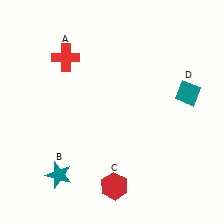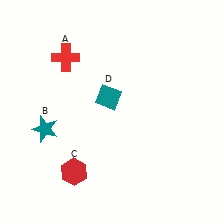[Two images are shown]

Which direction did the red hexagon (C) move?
The red hexagon (C) moved left.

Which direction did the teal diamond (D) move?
The teal diamond (D) moved left.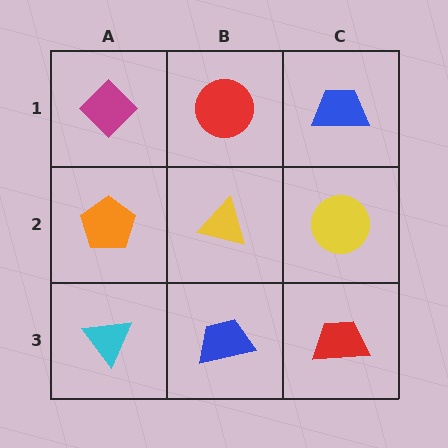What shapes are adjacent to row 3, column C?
A yellow circle (row 2, column C), a blue trapezoid (row 3, column B).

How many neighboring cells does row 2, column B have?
4.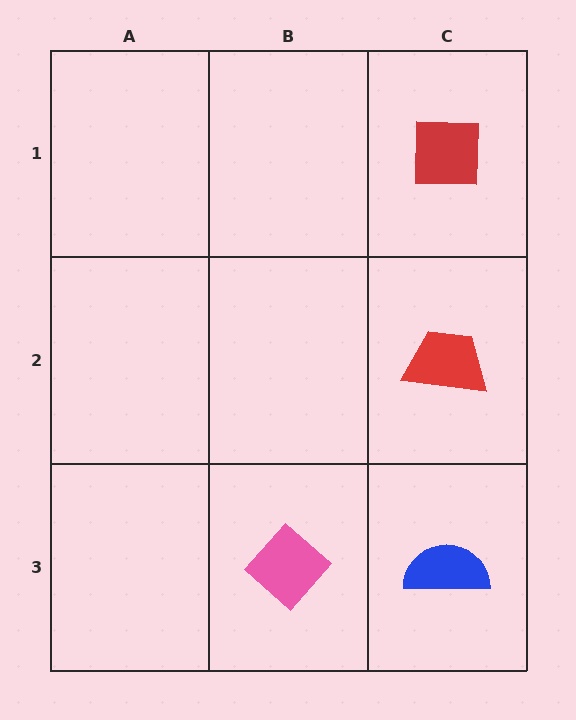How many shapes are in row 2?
1 shape.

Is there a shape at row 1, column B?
No, that cell is empty.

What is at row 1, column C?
A red square.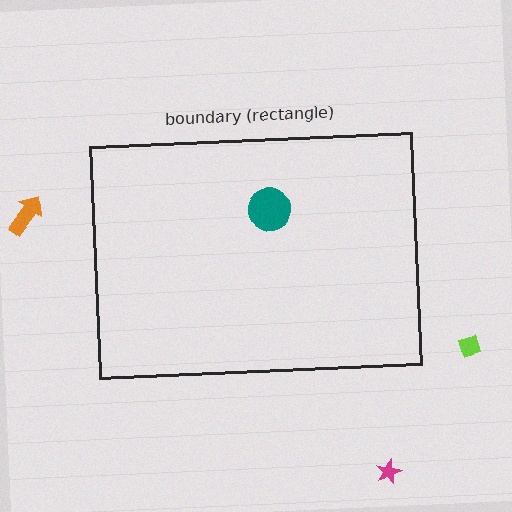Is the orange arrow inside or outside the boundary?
Outside.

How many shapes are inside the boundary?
1 inside, 3 outside.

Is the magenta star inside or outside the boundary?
Outside.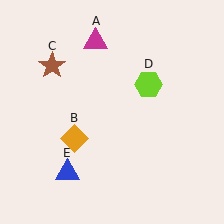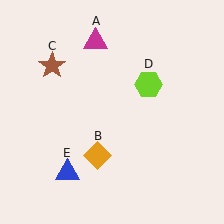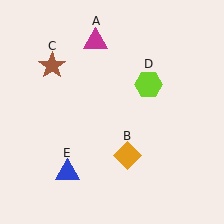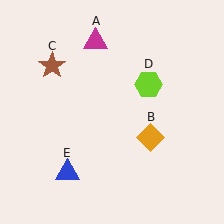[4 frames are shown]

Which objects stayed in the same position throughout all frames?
Magenta triangle (object A) and brown star (object C) and lime hexagon (object D) and blue triangle (object E) remained stationary.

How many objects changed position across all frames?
1 object changed position: orange diamond (object B).